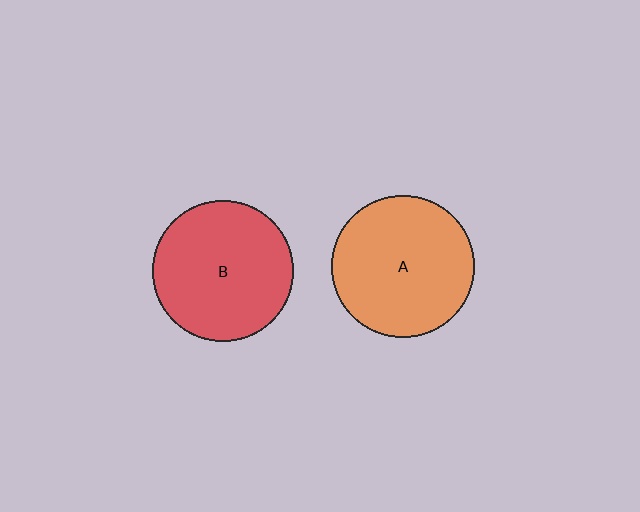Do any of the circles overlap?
No, none of the circles overlap.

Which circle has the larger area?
Circle A (orange).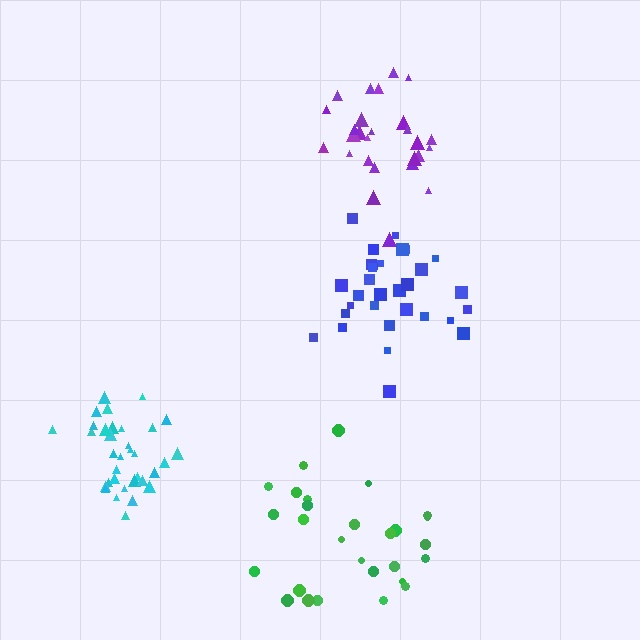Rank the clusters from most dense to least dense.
cyan, blue, purple, green.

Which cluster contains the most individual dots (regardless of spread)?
Cyan (34).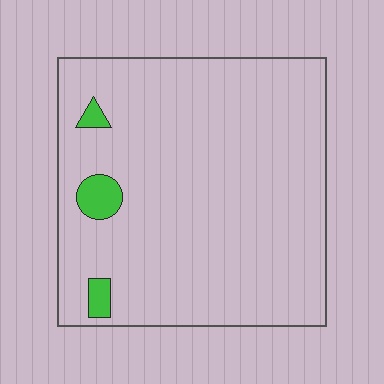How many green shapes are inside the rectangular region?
3.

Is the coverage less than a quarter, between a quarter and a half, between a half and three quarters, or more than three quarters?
Less than a quarter.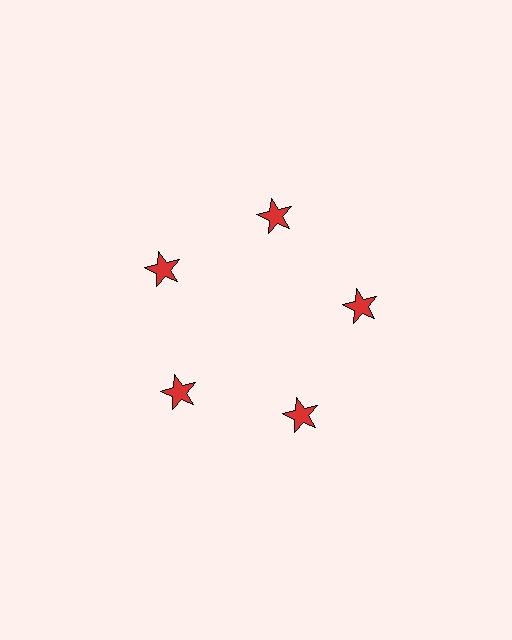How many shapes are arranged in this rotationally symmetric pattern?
There are 5 shapes, arranged in 5 groups of 1.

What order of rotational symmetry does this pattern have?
This pattern has 5-fold rotational symmetry.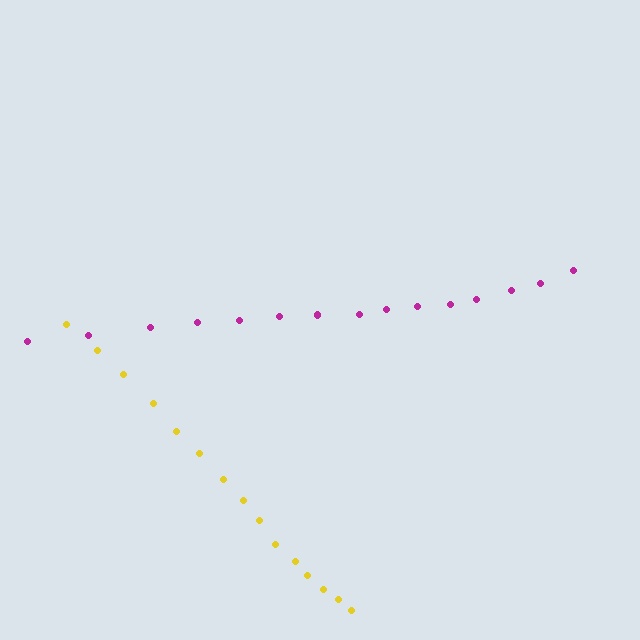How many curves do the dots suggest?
There are 2 distinct paths.